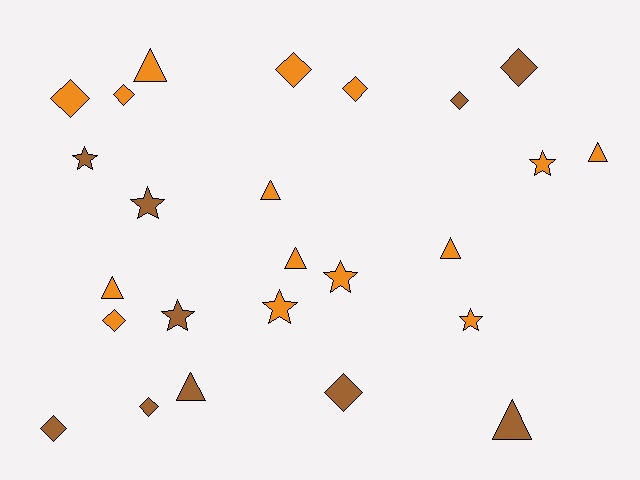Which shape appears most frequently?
Diamond, with 10 objects.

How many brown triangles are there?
There are 2 brown triangles.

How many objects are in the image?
There are 25 objects.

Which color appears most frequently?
Orange, with 15 objects.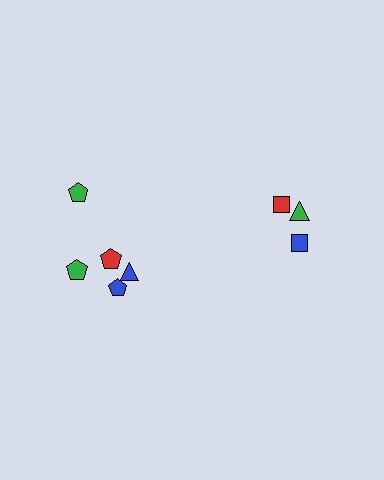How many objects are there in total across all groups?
There are 8 objects.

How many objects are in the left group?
There are 5 objects.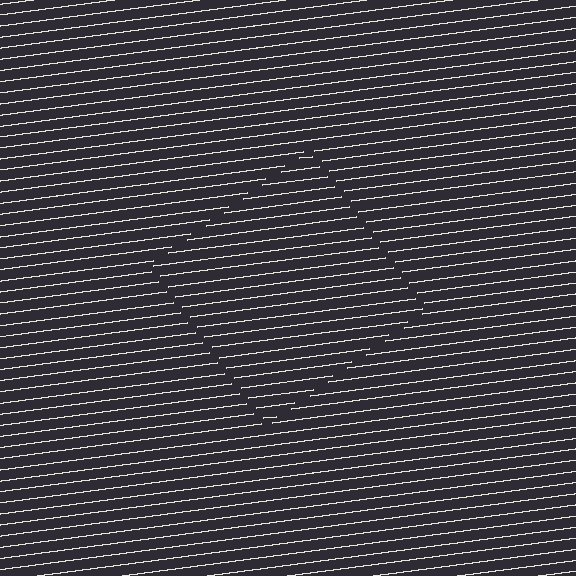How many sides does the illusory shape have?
4 sides — the line-ends trace a square.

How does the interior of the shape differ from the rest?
The interior of the shape contains the same grating, shifted by half a period — the contour is defined by the phase discontinuity where line-ends from the inner and outer gratings abut.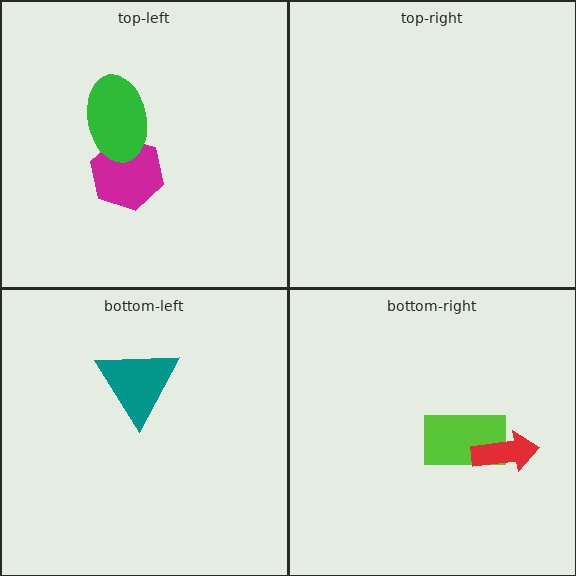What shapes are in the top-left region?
The magenta hexagon, the green ellipse.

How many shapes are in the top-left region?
2.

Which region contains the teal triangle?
The bottom-left region.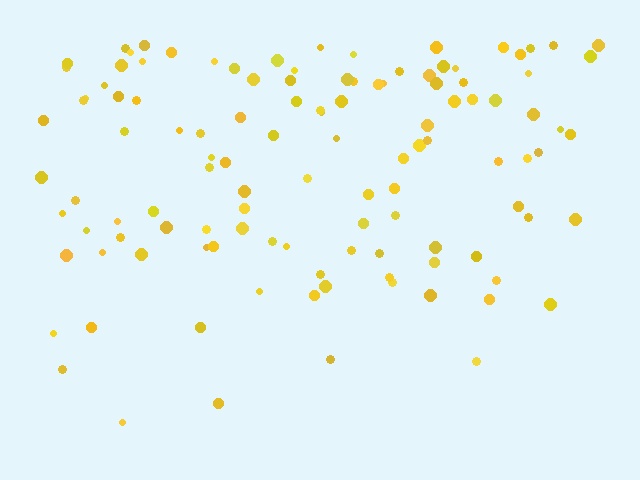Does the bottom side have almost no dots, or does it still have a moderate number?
Still a moderate number, just noticeably fewer than the top.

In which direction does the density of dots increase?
From bottom to top, with the top side densest.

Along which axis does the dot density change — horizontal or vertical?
Vertical.